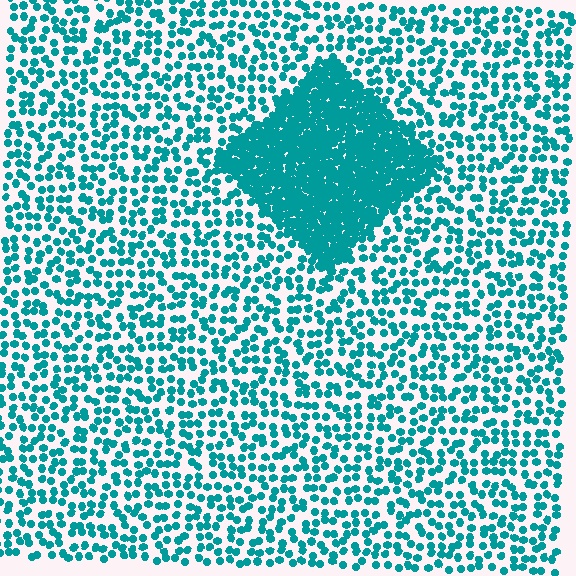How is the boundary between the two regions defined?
The boundary is defined by a change in element density (approximately 3.2x ratio). All elements are the same color, size, and shape.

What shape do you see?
I see a diamond.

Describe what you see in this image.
The image contains small teal elements arranged at two different densities. A diamond-shaped region is visible where the elements are more densely packed than the surrounding area.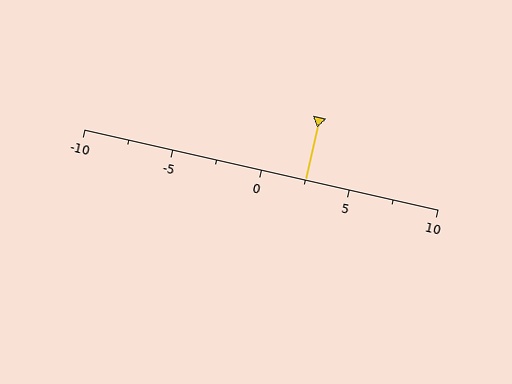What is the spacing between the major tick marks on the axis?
The major ticks are spaced 5 apart.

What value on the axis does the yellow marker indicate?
The marker indicates approximately 2.5.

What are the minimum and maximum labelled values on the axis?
The axis runs from -10 to 10.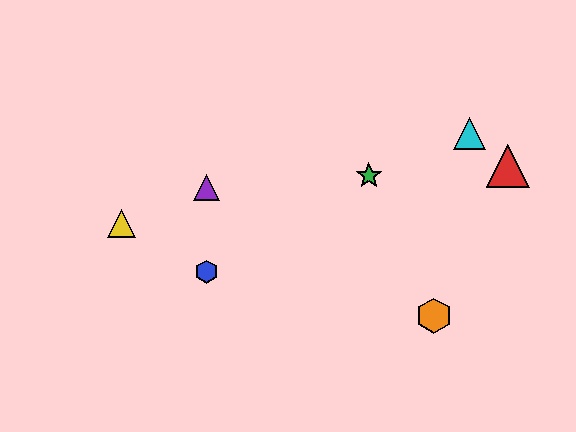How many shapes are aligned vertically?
2 shapes (the blue hexagon, the purple triangle) are aligned vertically.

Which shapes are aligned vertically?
The blue hexagon, the purple triangle are aligned vertically.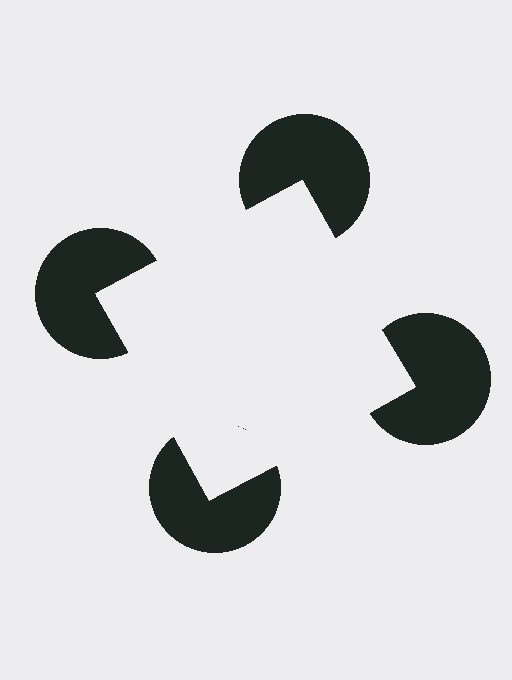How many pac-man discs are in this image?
There are 4 — one at each vertex of the illusory square.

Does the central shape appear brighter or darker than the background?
It typically appears slightly brighter than the background, even though no actual brightness change is drawn.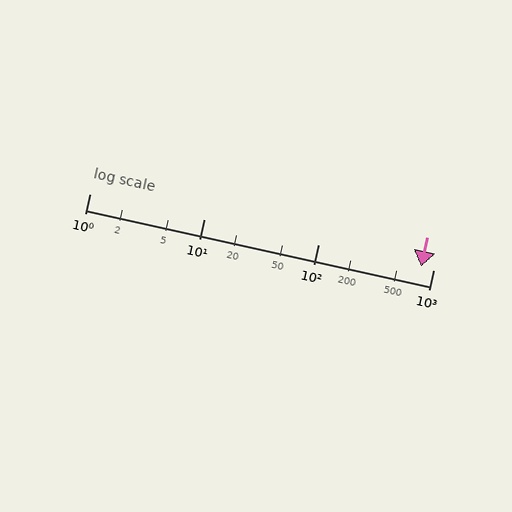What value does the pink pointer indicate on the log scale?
The pointer indicates approximately 790.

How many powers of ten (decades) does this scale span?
The scale spans 3 decades, from 1 to 1000.